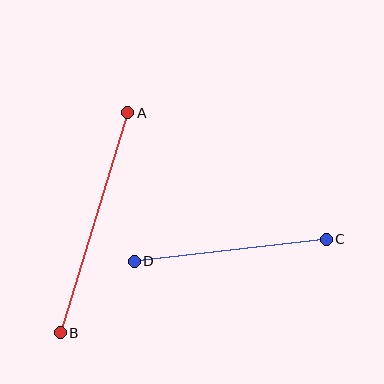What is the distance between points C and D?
The distance is approximately 193 pixels.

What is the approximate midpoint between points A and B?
The midpoint is at approximately (94, 223) pixels.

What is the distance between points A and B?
The distance is approximately 230 pixels.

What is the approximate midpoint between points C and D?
The midpoint is at approximately (230, 250) pixels.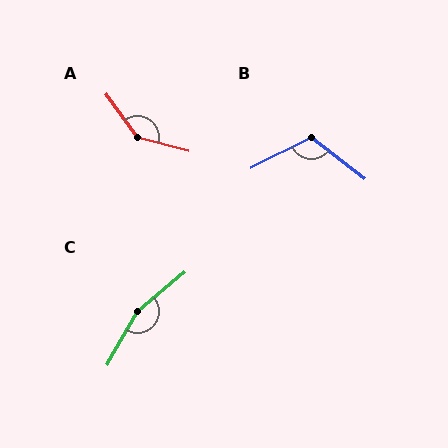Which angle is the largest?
C, at approximately 158 degrees.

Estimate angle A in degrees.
Approximately 140 degrees.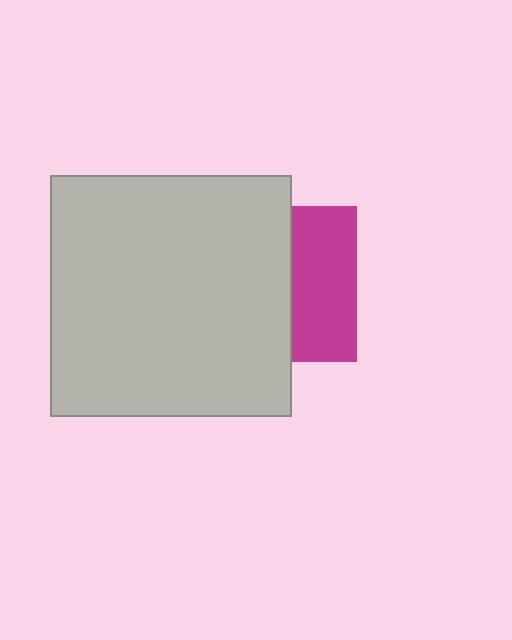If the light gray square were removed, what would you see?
You would see the complete magenta square.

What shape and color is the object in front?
The object in front is a light gray square.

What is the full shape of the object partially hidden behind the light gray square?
The partially hidden object is a magenta square.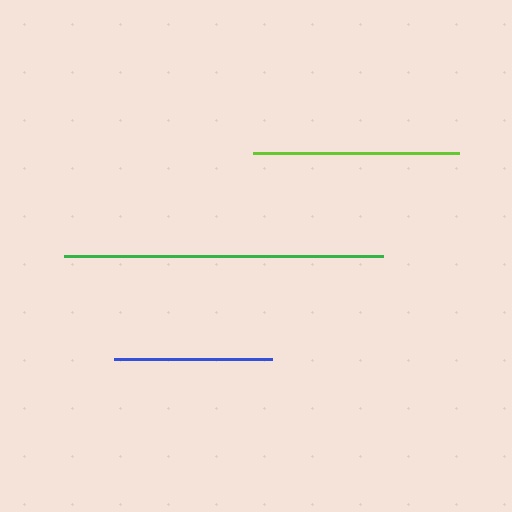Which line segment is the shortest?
The blue line is the shortest at approximately 158 pixels.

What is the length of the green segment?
The green segment is approximately 319 pixels long.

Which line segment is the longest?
The green line is the longest at approximately 319 pixels.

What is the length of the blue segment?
The blue segment is approximately 158 pixels long.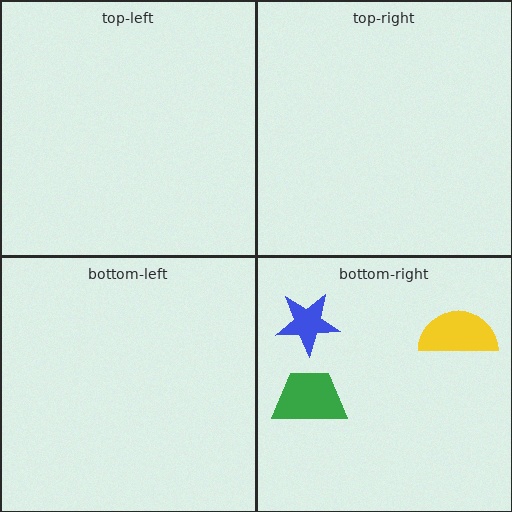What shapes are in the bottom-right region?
The green trapezoid, the yellow semicircle, the blue star.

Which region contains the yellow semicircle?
The bottom-right region.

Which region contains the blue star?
The bottom-right region.